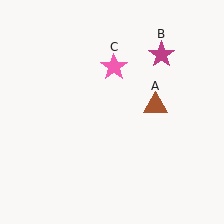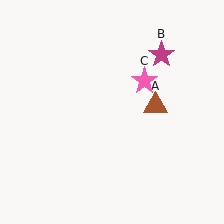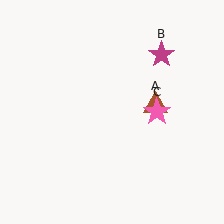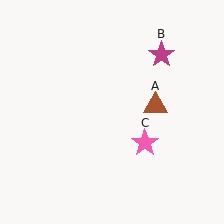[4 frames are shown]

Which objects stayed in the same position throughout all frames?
Brown triangle (object A) and magenta star (object B) remained stationary.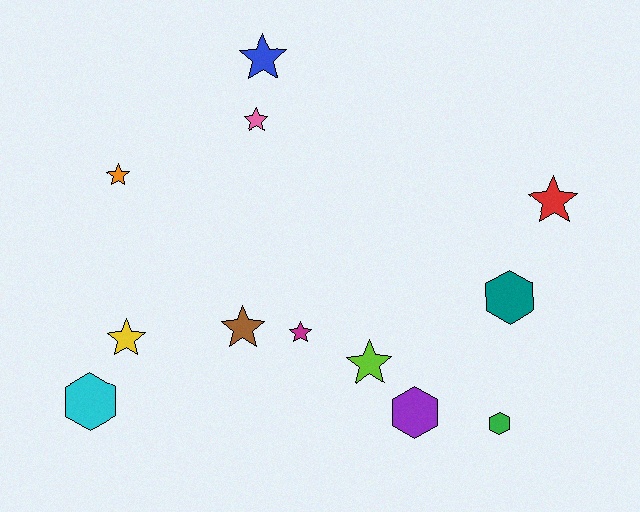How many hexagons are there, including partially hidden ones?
There are 4 hexagons.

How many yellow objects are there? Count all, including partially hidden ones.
There is 1 yellow object.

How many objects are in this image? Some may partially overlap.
There are 12 objects.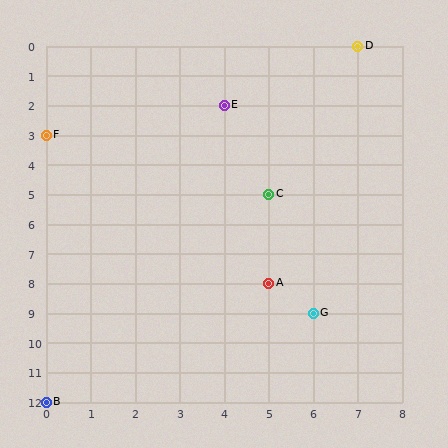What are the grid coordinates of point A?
Point A is at grid coordinates (5, 8).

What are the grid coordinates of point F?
Point F is at grid coordinates (0, 3).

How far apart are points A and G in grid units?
Points A and G are 1 column and 1 row apart (about 1.4 grid units diagonally).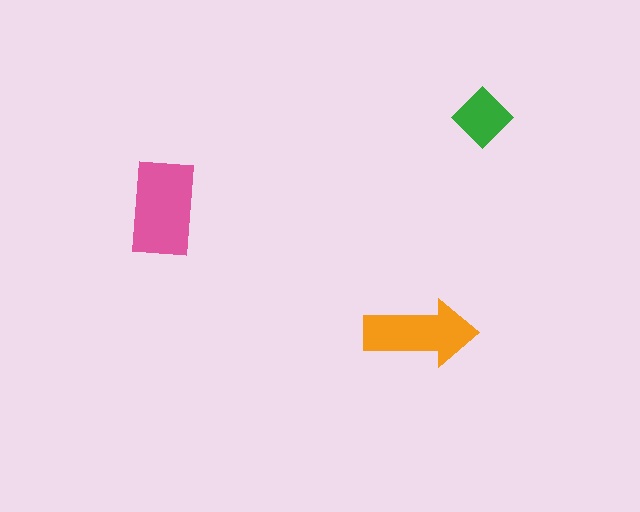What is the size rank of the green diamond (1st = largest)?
3rd.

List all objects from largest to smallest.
The pink rectangle, the orange arrow, the green diamond.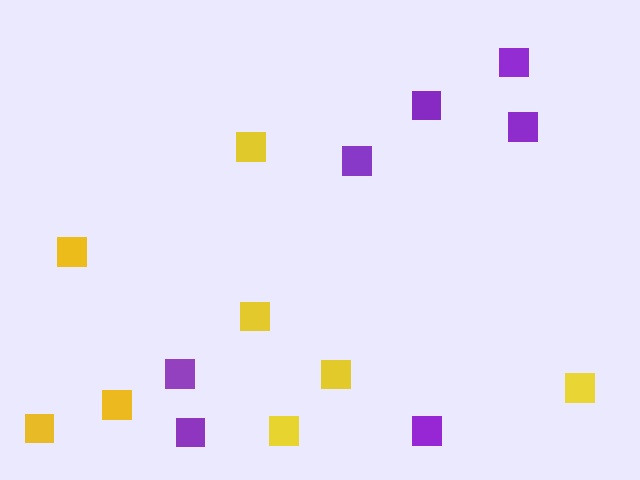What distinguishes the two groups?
There are 2 groups: one group of yellow squares (8) and one group of purple squares (7).